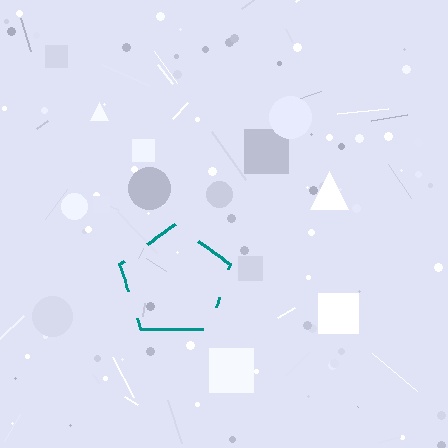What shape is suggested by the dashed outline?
The dashed outline suggests a pentagon.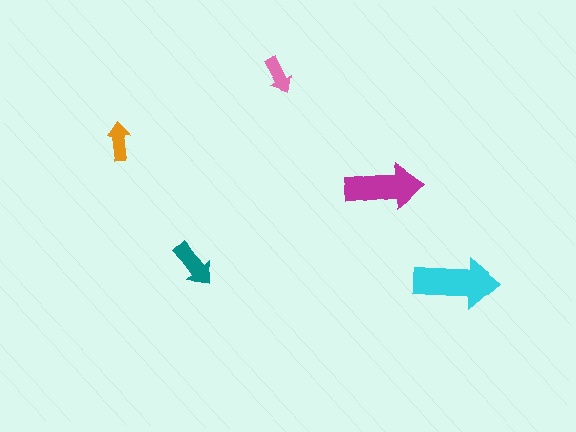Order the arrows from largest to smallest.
the cyan one, the magenta one, the teal one, the orange one, the pink one.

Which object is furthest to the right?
The cyan arrow is rightmost.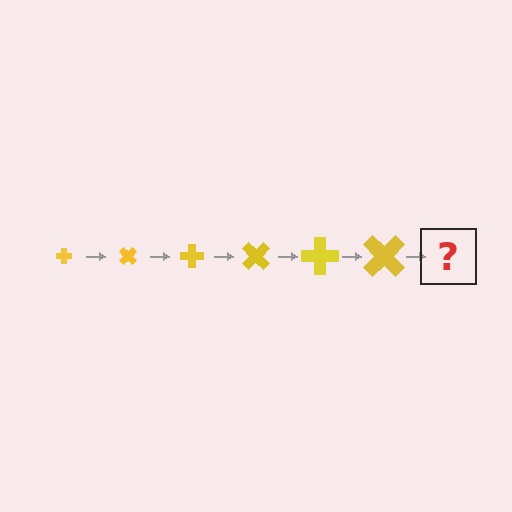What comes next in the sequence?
The next element should be a cross, larger than the previous one and rotated 270 degrees from the start.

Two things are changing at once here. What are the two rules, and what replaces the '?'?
The two rules are that the cross grows larger each step and it rotates 45 degrees each step. The '?' should be a cross, larger than the previous one and rotated 270 degrees from the start.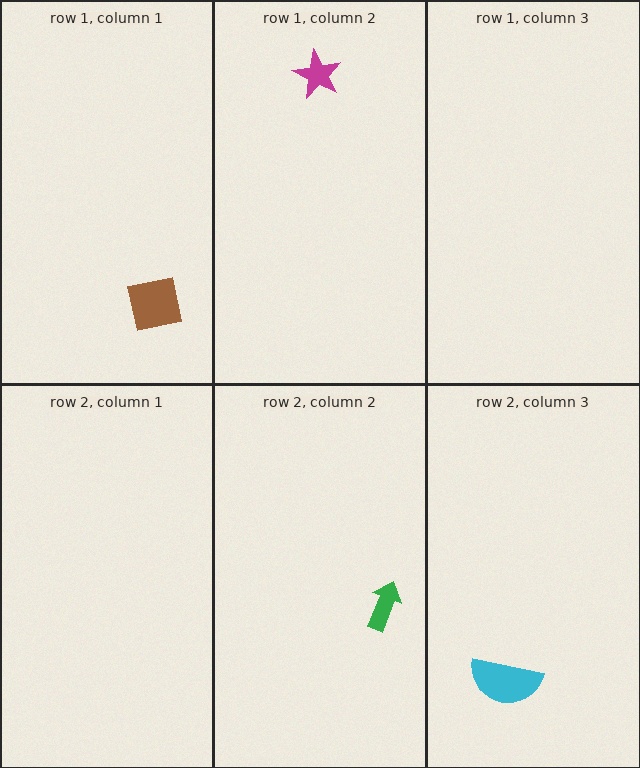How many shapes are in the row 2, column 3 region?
1.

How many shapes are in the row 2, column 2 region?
1.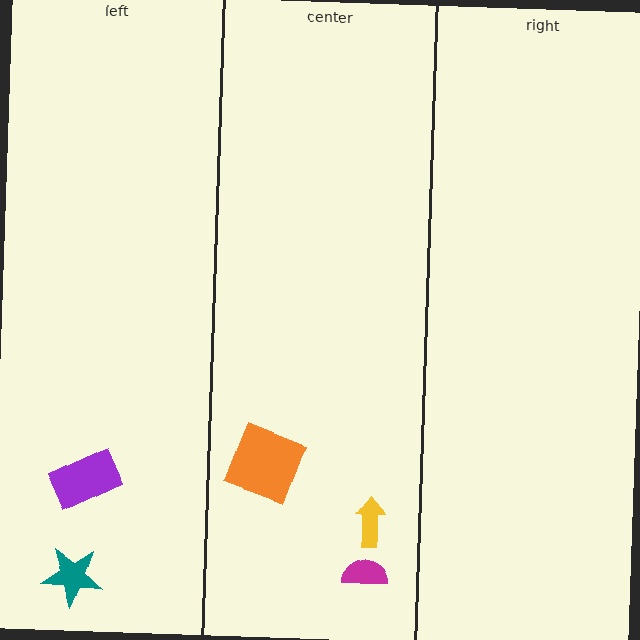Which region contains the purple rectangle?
The left region.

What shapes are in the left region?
The purple rectangle, the teal star.